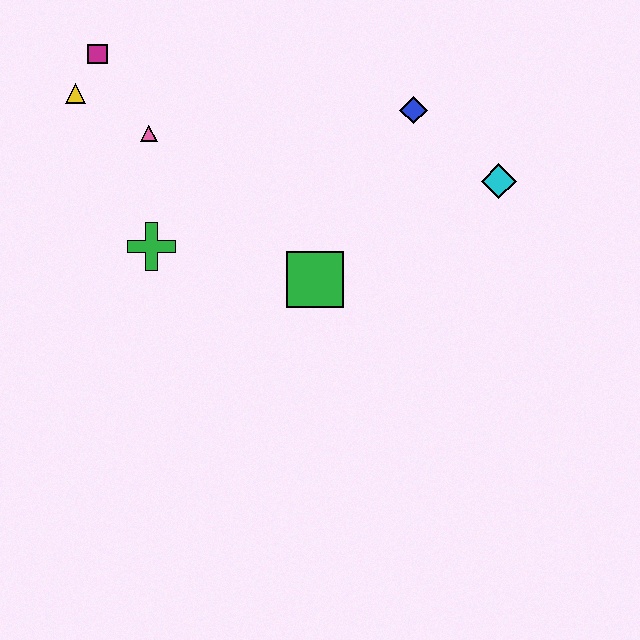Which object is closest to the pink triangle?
The yellow triangle is closest to the pink triangle.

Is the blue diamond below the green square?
No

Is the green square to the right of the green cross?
Yes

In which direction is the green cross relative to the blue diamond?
The green cross is to the left of the blue diamond.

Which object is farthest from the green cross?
The cyan diamond is farthest from the green cross.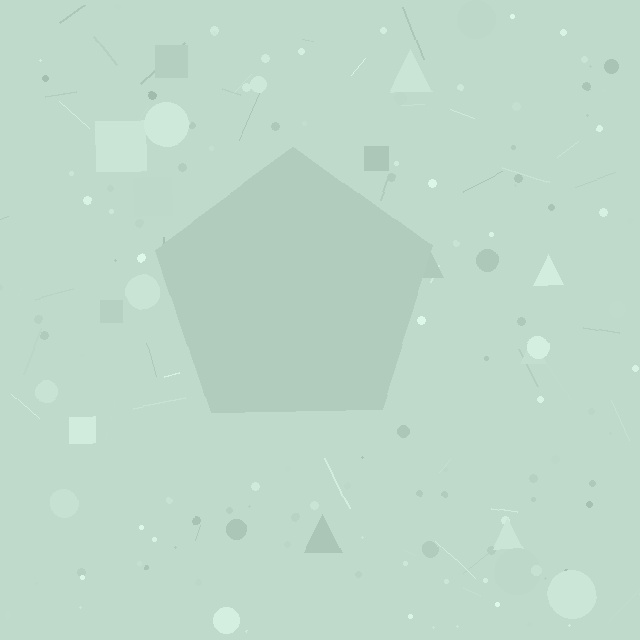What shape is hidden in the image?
A pentagon is hidden in the image.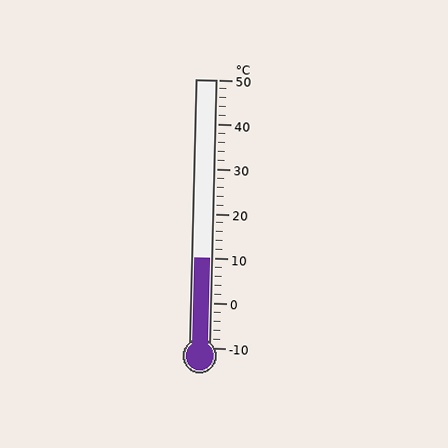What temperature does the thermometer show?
The thermometer shows approximately 10°C.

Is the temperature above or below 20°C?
The temperature is below 20°C.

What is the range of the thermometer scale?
The thermometer scale ranges from -10°C to 50°C.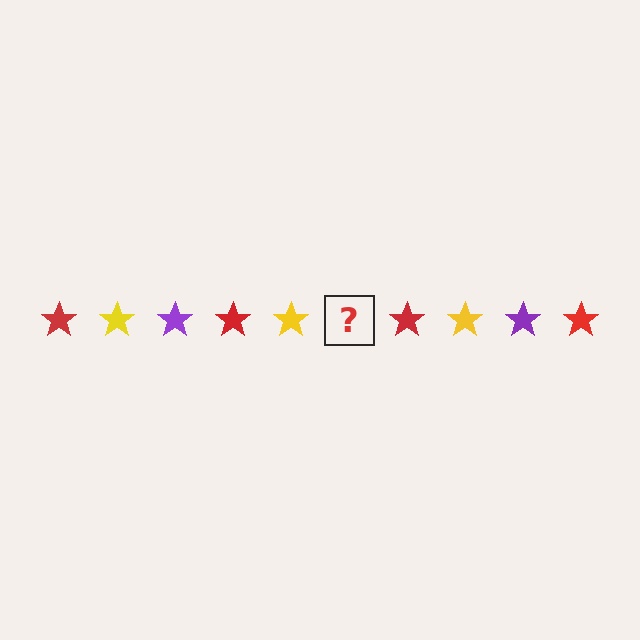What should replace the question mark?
The question mark should be replaced with a purple star.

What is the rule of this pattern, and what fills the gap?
The rule is that the pattern cycles through red, yellow, purple stars. The gap should be filled with a purple star.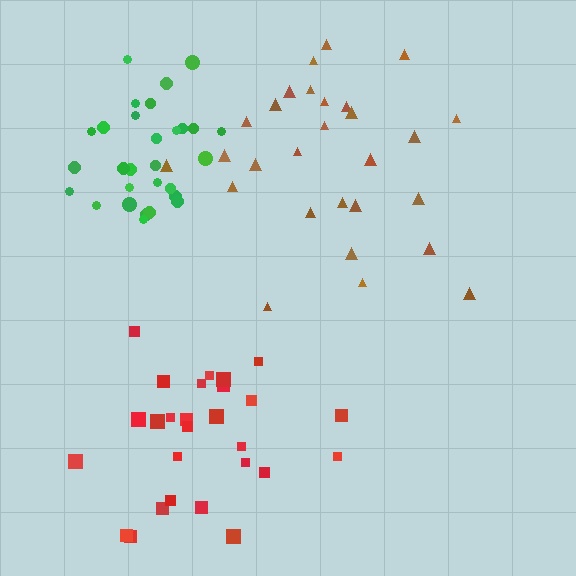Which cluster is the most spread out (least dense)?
Brown.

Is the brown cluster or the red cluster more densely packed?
Red.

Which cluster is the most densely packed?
Green.